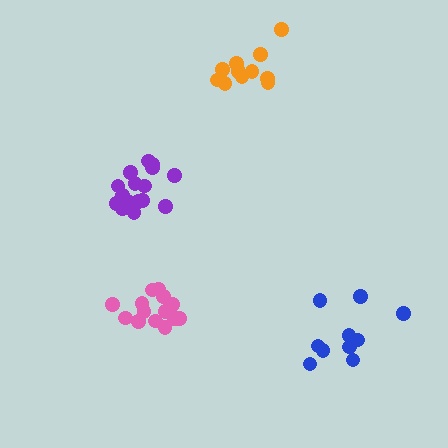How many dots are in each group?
Group 1: 14 dots, Group 2: 10 dots, Group 3: 16 dots, Group 4: 11 dots (51 total).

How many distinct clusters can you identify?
There are 4 distinct clusters.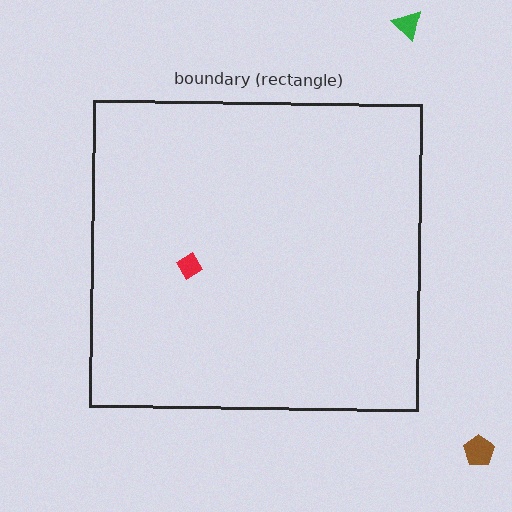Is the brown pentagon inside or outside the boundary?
Outside.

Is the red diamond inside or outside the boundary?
Inside.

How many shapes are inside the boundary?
1 inside, 2 outside.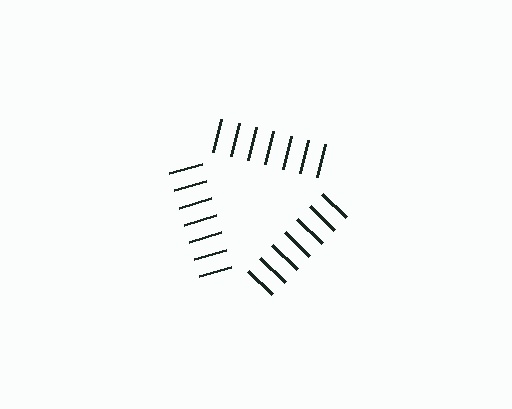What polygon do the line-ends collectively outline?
An illusory triangle — the line segments terminate on its edges but no continuous stroke is drawn.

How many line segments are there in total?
21 — 7 along each of the 3 edges.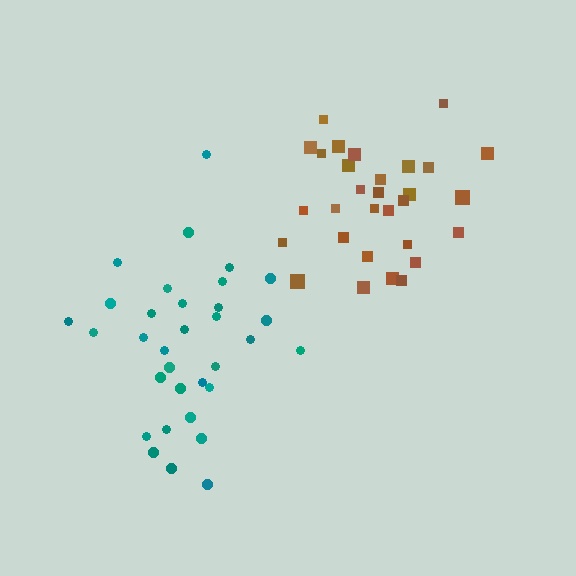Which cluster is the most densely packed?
Brown.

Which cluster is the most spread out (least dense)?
Teal.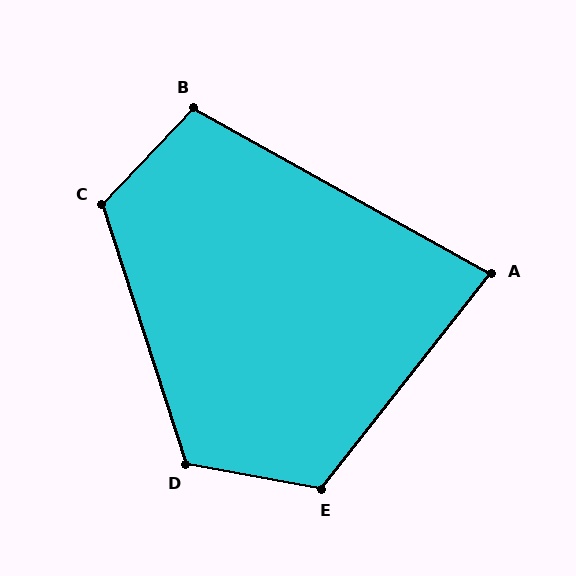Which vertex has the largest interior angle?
C, at approximately 119 degrees.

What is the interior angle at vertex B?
Approximately 104 degrees (obtuse).